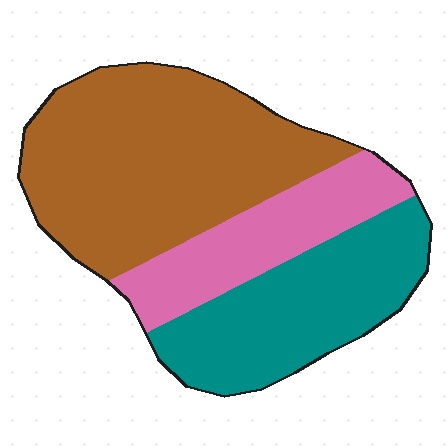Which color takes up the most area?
Brown, at roughly 50%.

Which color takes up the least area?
Pink, at roughly 20%.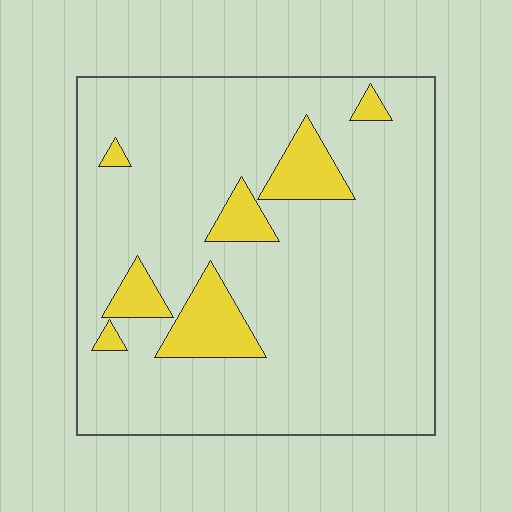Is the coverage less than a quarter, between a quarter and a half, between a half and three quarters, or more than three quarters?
Less than a quarter.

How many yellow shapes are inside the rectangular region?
7.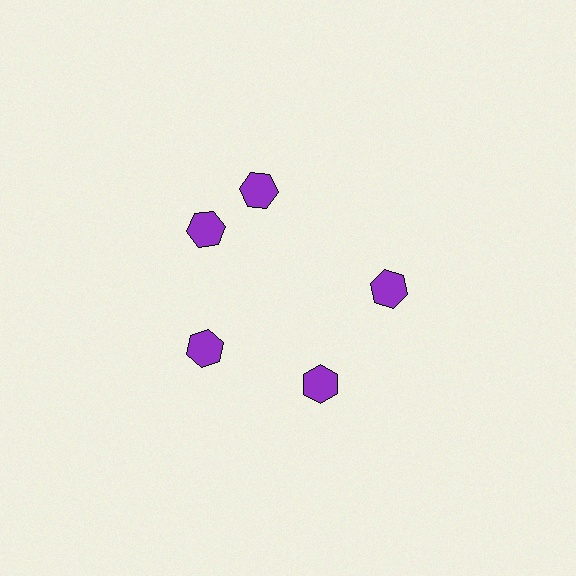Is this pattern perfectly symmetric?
No. The 5 purple hexagons are arranged in a ring, but one element near the 1 o'clock position is rotated out of alignment along the ring, breaking the 5-fold rotational symmetry.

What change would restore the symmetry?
The symmetry would be restored by rotating it back into even spacing with its neighbors so that all 5 hexagons sit at equal angles and equal distance from the center.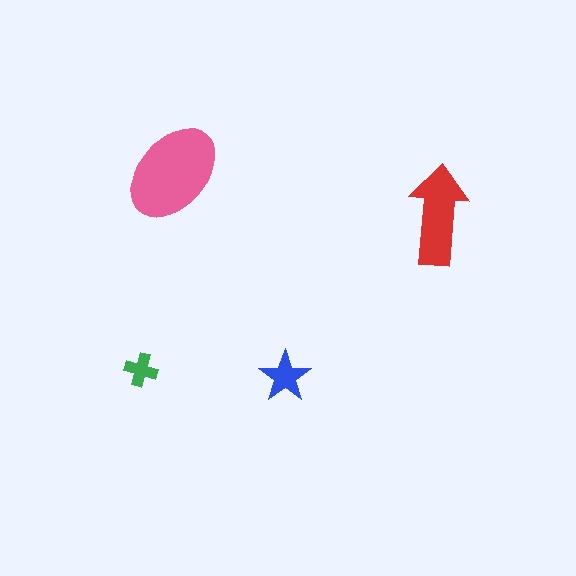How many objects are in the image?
There are 4 objects in the image.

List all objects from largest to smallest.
The pink ellipse, the red arrow, the blue star, the green cross.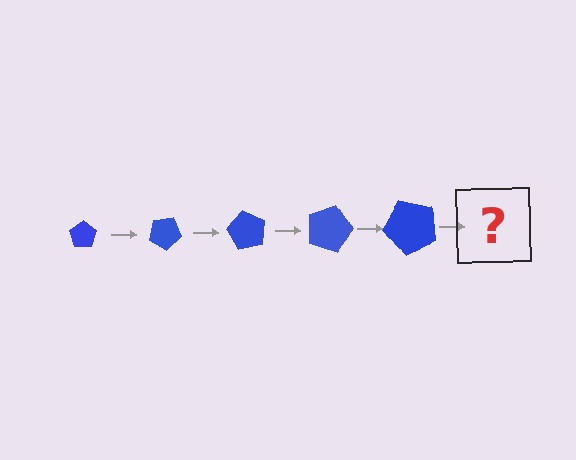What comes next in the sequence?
The next element should be a pentagon, larger than the previous one and rotated 150 degrees from the start.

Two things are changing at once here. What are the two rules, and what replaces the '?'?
The two rules are that the pentagon grows larger each step and it rotates 30 degrees each step. The '?' should be a pentagon, larger than the previous one and rotated 150 degrees from the start.